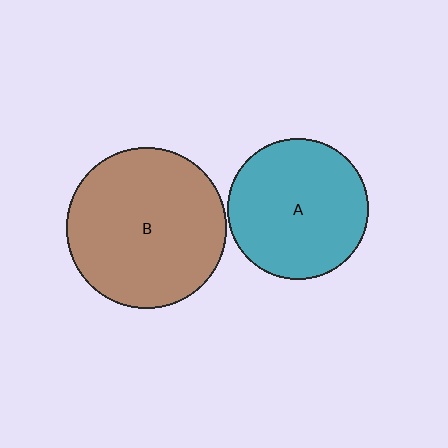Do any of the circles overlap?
No, none of the circles overlap.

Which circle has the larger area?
Circle B (brown).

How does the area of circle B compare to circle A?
Approximately 1.3 times.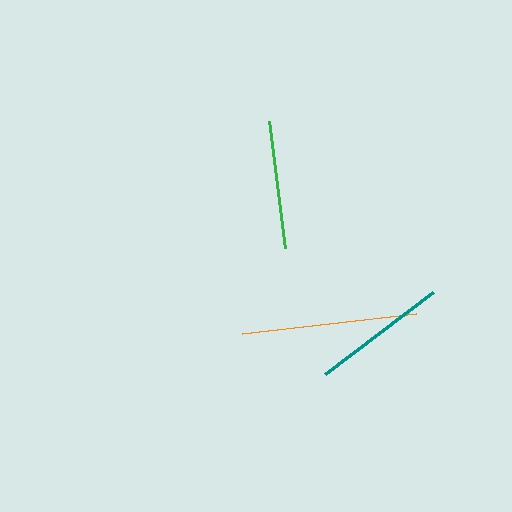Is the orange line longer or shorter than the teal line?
The orange line is longer than the teal line.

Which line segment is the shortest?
The green line is the shortest at approximately 128 pixels.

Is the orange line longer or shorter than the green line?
The orange line is longer than the green line.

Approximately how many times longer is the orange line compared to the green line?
The orange line is approximately 1.4 times the length of the green line.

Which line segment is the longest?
The orange line is the longest at approximately 175 pixels.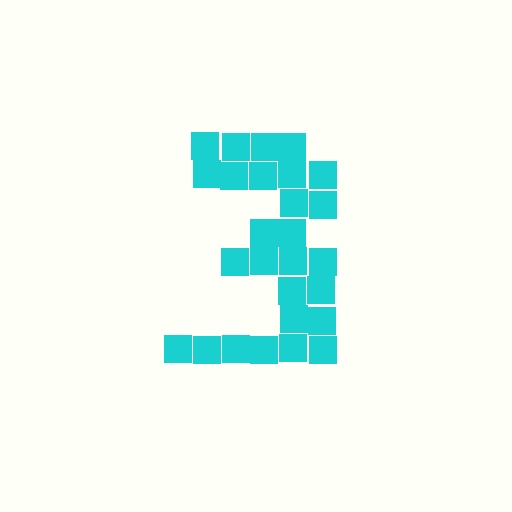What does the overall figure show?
The overall figure shows the digit 3.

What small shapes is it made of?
It is made of small squares.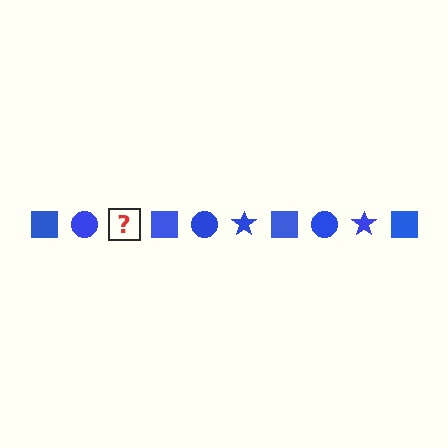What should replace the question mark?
The question mark should be replaced with a blue star.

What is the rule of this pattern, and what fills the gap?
The rule is that the pattern cycles through square, circle, star shapes in blue. The gap should be filled with a blue star.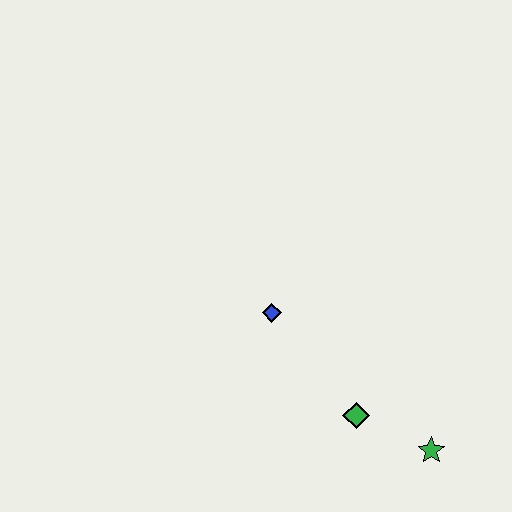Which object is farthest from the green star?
The blue diamond is farthest from the green star.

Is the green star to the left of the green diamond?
No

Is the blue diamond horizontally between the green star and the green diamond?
No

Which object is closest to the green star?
The green diamond is closest to the green star.